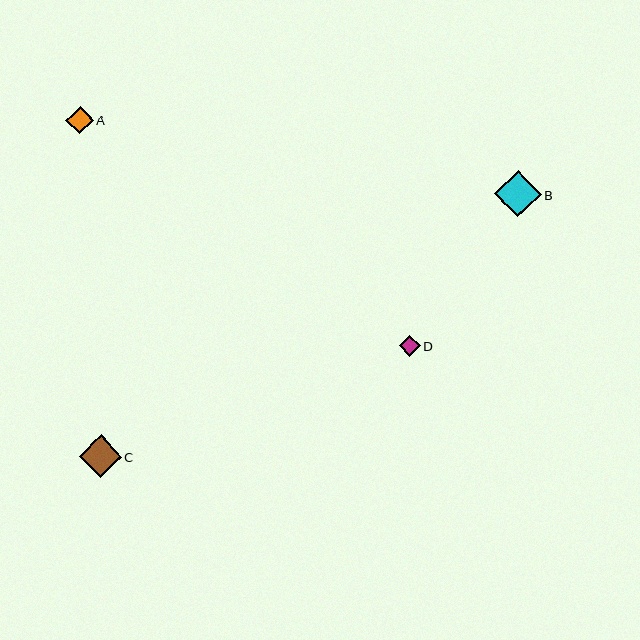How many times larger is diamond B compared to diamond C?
Diamond B is approximately 1.1 times the size of diamond C.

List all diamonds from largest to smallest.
From largest to smallest: B, C, A, D.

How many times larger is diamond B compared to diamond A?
Diamond B is approximately 1.7 times the size of diamond A.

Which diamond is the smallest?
Diamond D is the smallest with a size of approximately 21 pixels.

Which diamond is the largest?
Diamond B is the largest with a size of approximately 46 pixels.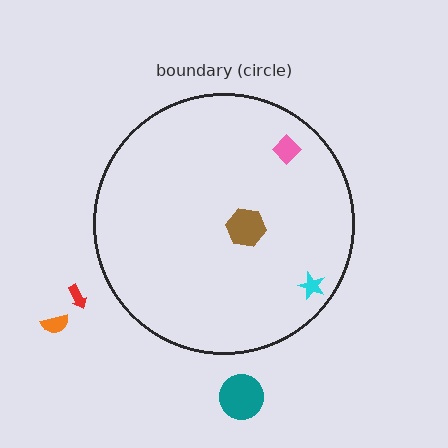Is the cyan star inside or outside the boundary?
Inside.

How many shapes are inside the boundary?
3 inside, 3 outside.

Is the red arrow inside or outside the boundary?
Outside.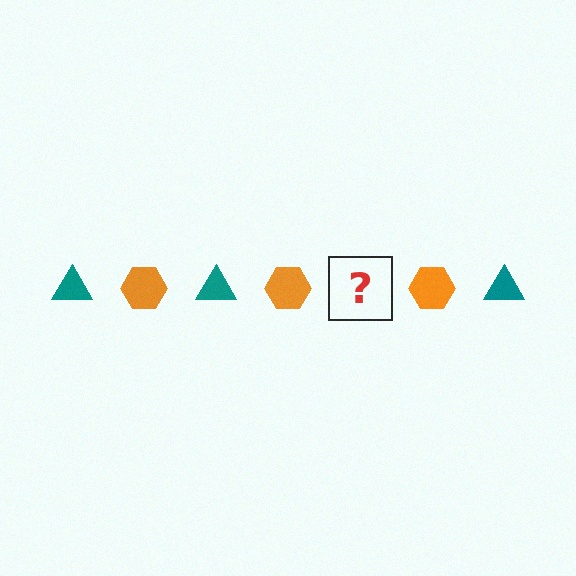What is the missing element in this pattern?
The missing element is a teal triangle.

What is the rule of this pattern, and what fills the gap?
The rule is that the pattern alternates between teal triangle and orange hexagon. The gap should be filled with a teal triangle.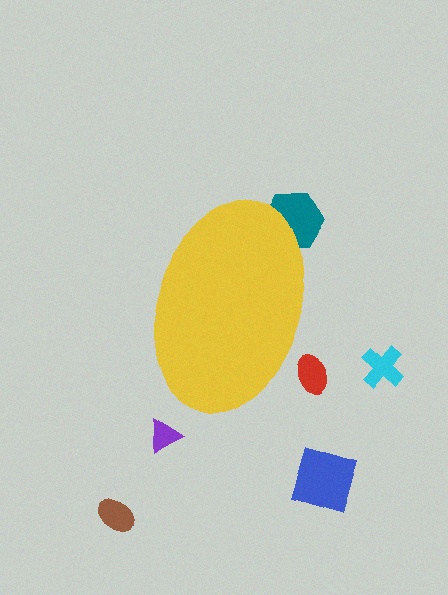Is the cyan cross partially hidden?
No, the cyan cross is fully visible.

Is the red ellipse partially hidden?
Yes, the red ellipse is partially hidden behind the yellow ellipse.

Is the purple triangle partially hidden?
No, the purple triangle is fully visible.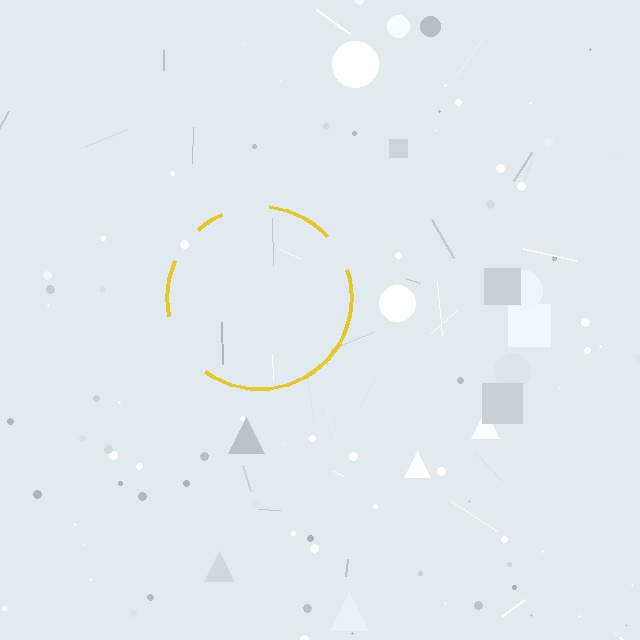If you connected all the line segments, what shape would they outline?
They would outline a circle.